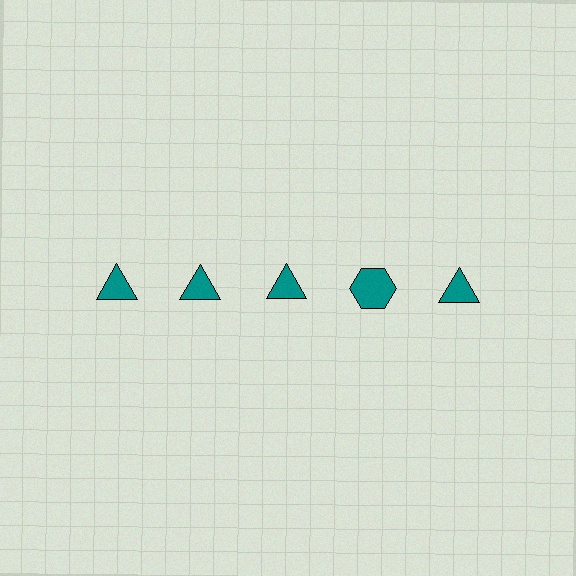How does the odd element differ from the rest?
It has a different shape: hexagon instead of triangle.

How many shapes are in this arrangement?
There are 5 shapes arranged in a grid pattern.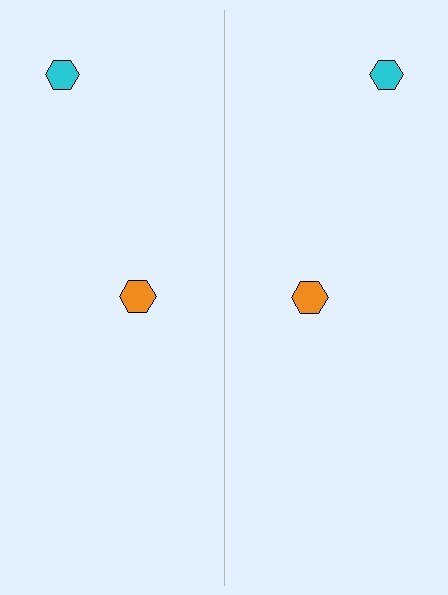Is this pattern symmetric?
Yes, this pattern has bilateral (reflection) symmetry.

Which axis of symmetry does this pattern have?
The pattern has a vertical axis of symmetry running through the center of the image.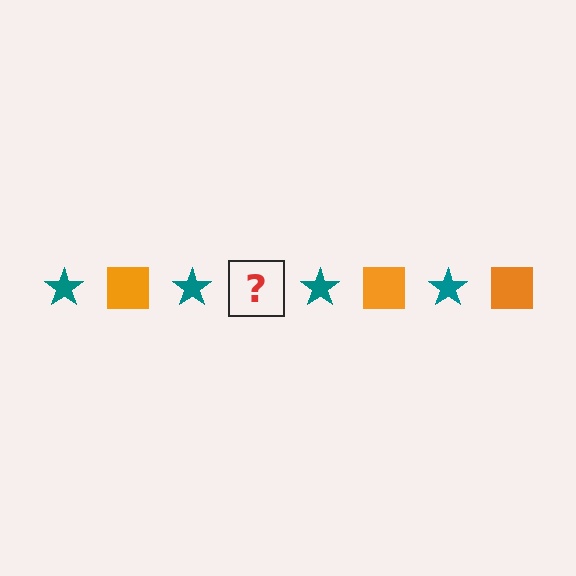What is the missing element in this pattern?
The missing element is an orange square.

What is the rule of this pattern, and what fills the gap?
The rule is that the pattern alternates between teal star and orange square. The gap should be filled with an orange square.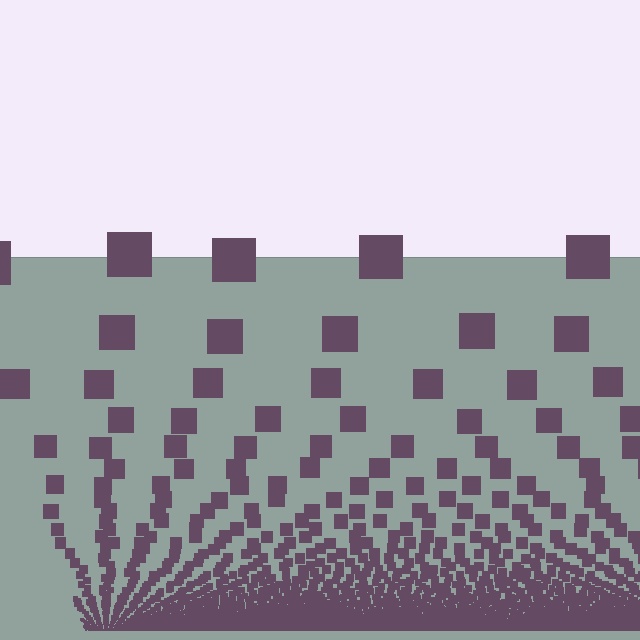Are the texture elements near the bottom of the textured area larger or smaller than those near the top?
Smaller. The gradient is inverted — elements near the bottom are smaller and denser.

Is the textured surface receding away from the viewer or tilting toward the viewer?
The surface appears to tilt toward the viewer. Texture elements get larger and sparser toward the top.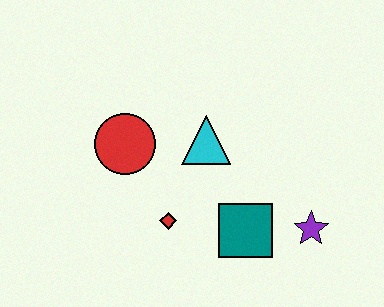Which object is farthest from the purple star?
The red circle is farthest from the purple star.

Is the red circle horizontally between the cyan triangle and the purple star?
No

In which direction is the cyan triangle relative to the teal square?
The cyan triangle is above the teal square.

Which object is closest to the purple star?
The teal square is closest to the purple star.